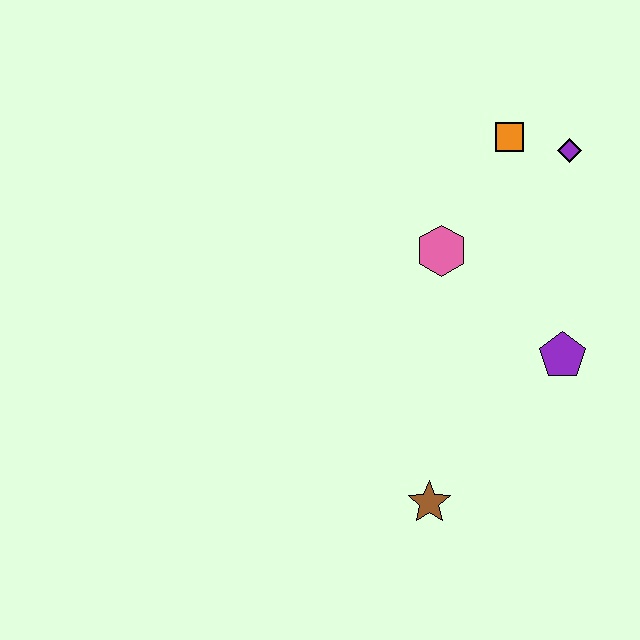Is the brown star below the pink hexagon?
Yes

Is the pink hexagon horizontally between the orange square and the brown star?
Yes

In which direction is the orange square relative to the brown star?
The orange square is above the brown star.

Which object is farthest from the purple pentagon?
The orange square is farthest from the purple pentagon.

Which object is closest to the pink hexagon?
The orange square is closest to the pink hexagon.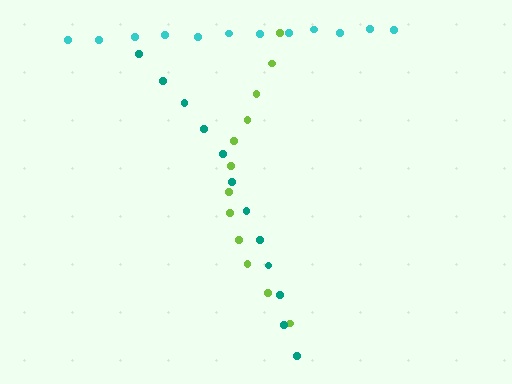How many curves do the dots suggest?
There are 3 distinct paths.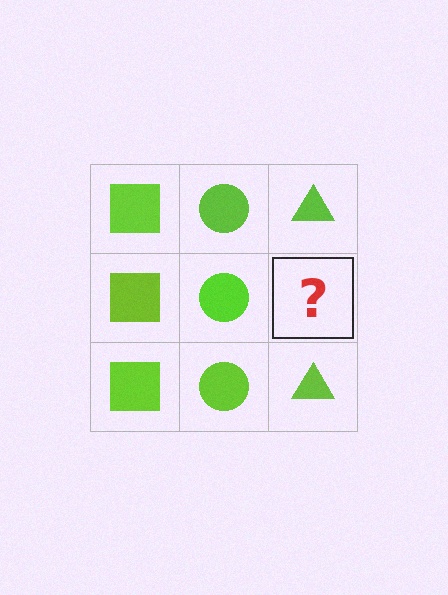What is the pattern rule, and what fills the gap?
The rule is that each column has a consistent shape. The gap should be filled with a lime triangle.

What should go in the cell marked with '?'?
The missing cell should contain a lime triangle.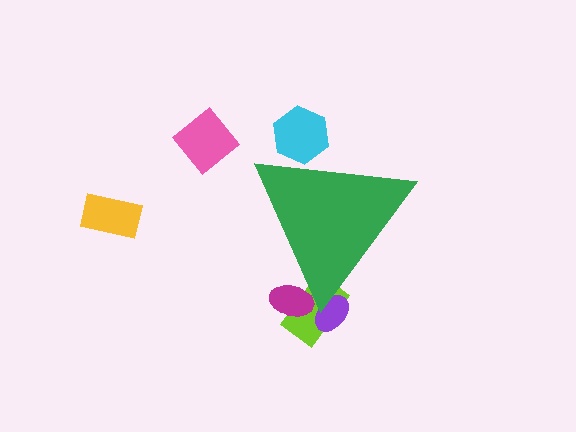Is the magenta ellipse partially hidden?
Yes, the magenta ellipse is partially hidden behind the green triangle.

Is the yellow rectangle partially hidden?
No, the yellow rectangle is fully visible.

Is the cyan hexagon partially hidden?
Yes, the cyan hexagon is partially hidden behind the green triangle.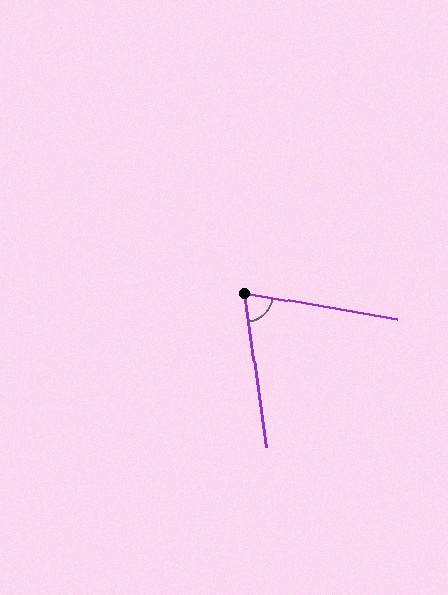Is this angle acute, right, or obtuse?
It is acute.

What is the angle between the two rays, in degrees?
Approximately 72 degrees.